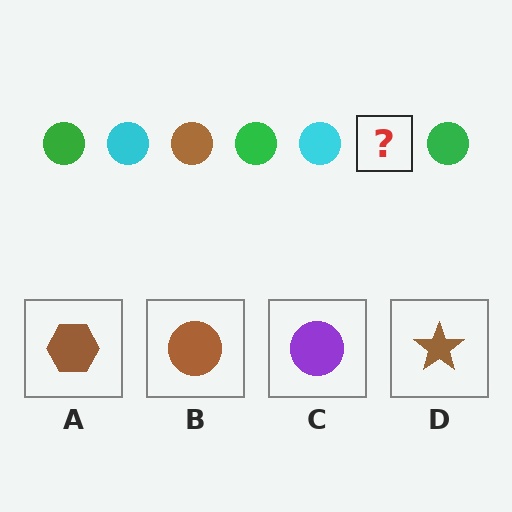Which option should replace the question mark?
Option B.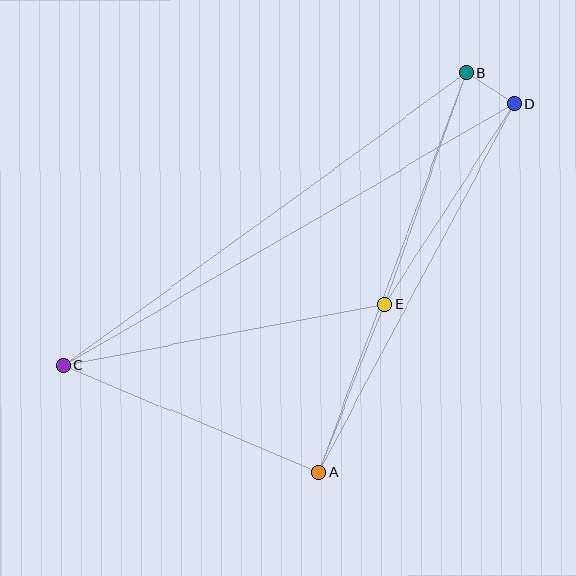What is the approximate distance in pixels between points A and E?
The distance between A and E is approximately 181 pixels.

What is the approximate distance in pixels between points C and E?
The distance between C and E is approximately 327 pixels.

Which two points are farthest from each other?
Points C and D are farthest from each other.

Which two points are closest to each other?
Points B and D are closest to each other.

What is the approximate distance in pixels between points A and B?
The distance between A and B is approximately 426 pixels.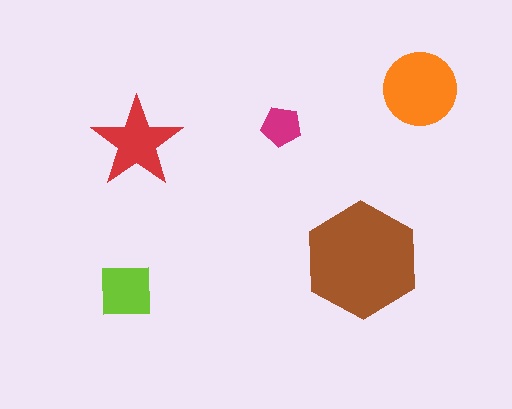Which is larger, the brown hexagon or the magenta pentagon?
The brown hexagon.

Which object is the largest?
The brown hexagon.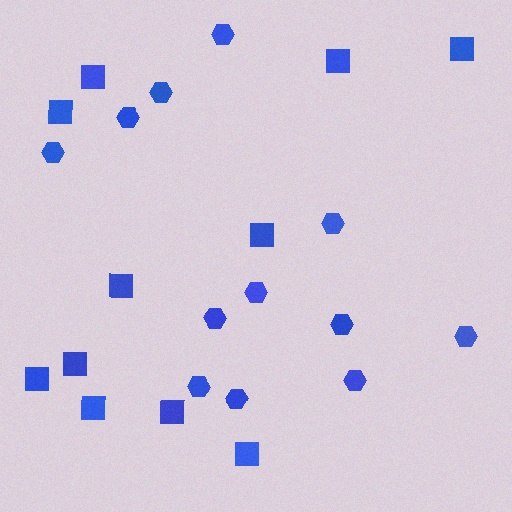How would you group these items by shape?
There are 2 groups: one group of squares (11) and one group of hexagons (12).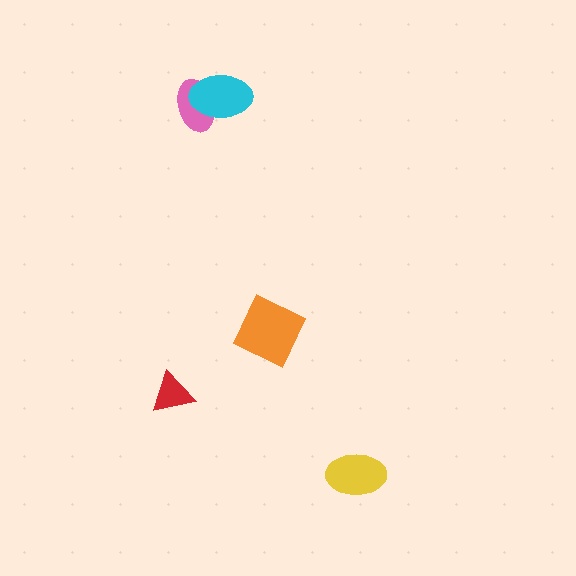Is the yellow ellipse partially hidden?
No, no other shape covers it.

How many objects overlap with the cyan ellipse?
1 object overlaps with the cyan ellipse.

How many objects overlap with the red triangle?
0 objects overlap with the red triangle.